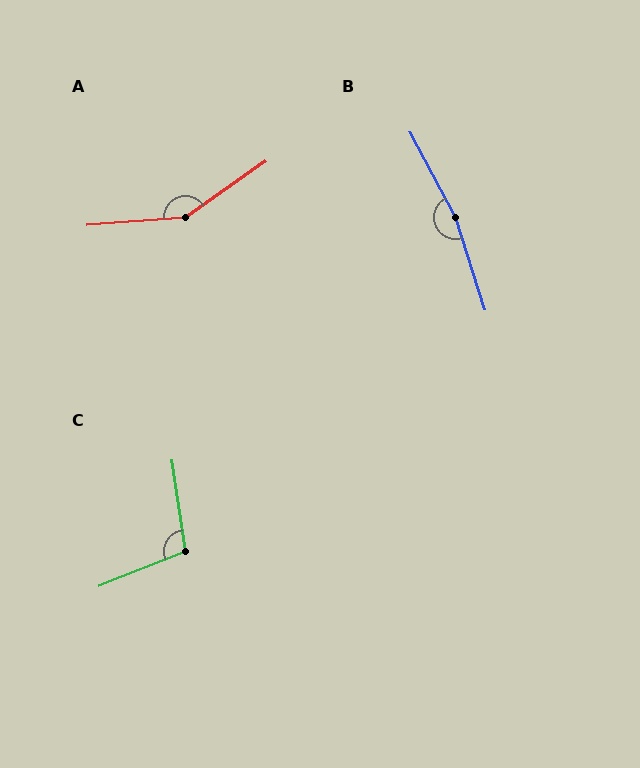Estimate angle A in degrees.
Approximately 149 degrees.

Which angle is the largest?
B, at approximately 169 degrees.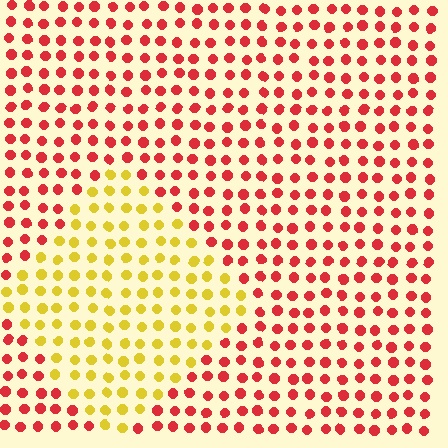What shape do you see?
I see a diamond.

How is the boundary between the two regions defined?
The boundary is defined purely by a slight shift in hue (about 59 degrees). Spacing, size, and orientation are identical on both sides.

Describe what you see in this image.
The image is filled with small red elements in a uniform arrangement. A diamond-shaped region is visible where the elements are tinted to a slightly different hue, forming a subtle color boundary.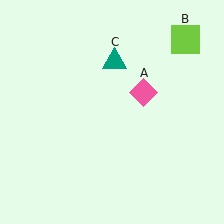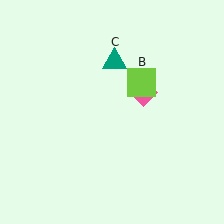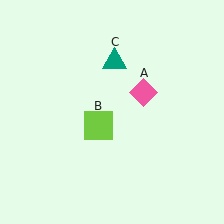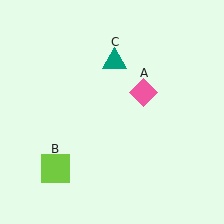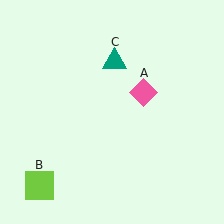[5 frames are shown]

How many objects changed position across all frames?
1 object changed position: lime square (object B).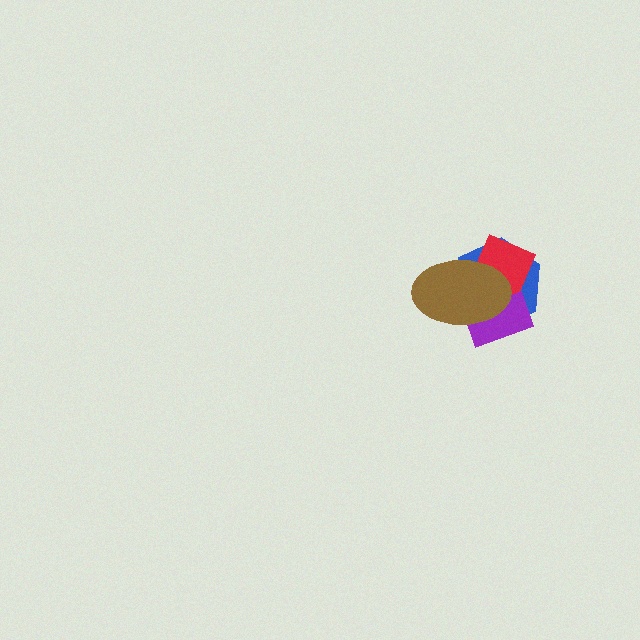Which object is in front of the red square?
The brown ellipse is in front of the red square.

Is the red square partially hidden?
Yes, it is partially covered by another shape.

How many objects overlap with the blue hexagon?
3 objects overlap with the blue hexagon.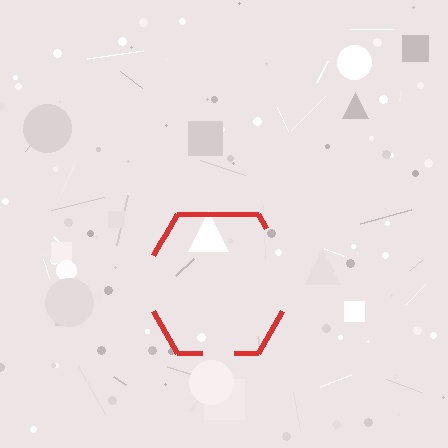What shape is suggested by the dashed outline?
The dashed outline suggests a hexagon.